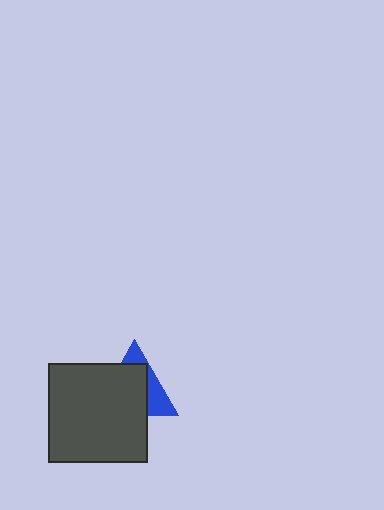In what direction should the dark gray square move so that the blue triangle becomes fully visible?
The dark gray square should move toward the lower-left. That is the shortest direction to clear the overlap and leave the blue triangle fully visible.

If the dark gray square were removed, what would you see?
You would see the complete blue triangle.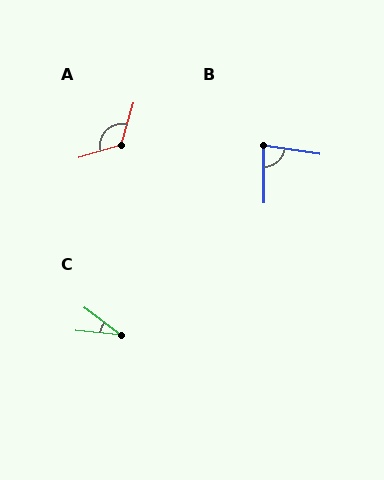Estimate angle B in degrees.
Approximately 80 degrees.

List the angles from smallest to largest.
C (31°), B (80°), A (123°).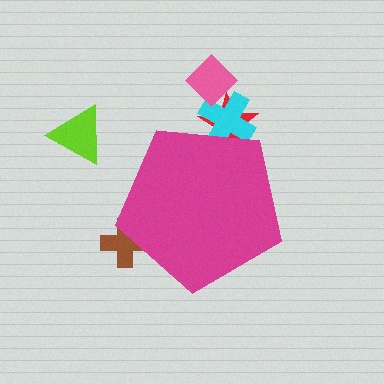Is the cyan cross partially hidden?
Yes, the cyan cross is partially hidden behind the magenta pentagon.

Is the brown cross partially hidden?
Yes, the brown cross is partially hidden behind the magenta pentagon.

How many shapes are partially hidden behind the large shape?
3 shapes are partially hidden.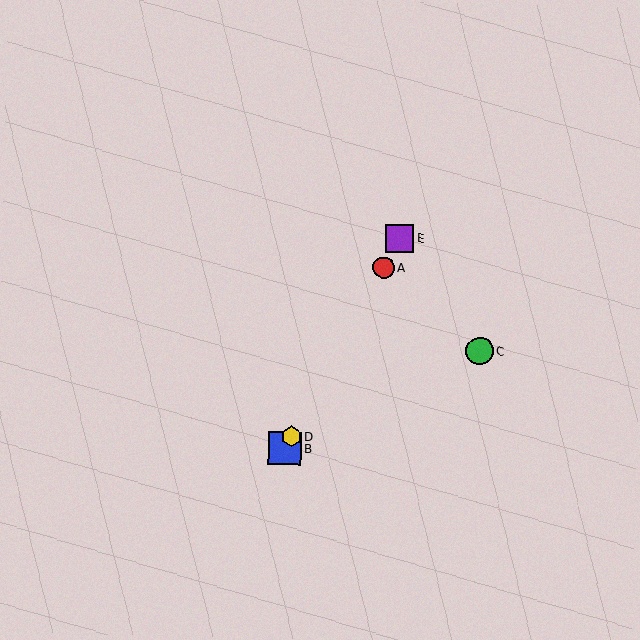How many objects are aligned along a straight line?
4 objects (A, B, D, E) are aligned along a straight line.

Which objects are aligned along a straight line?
Objects A, B, D, E are aligned along a straight line.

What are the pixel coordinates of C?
Object C is at (480, 351).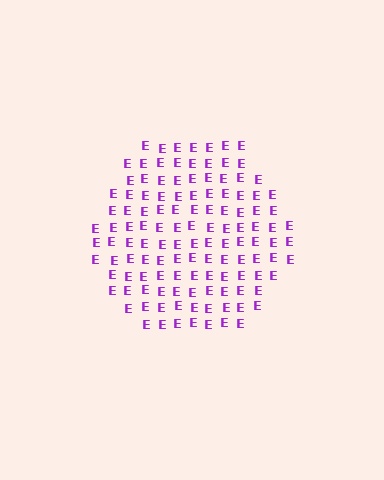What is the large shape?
The large shape is a hexagon.